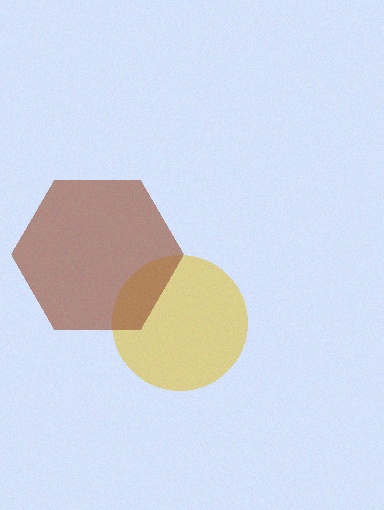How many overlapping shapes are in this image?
There are 2 overlapping shapes in the image.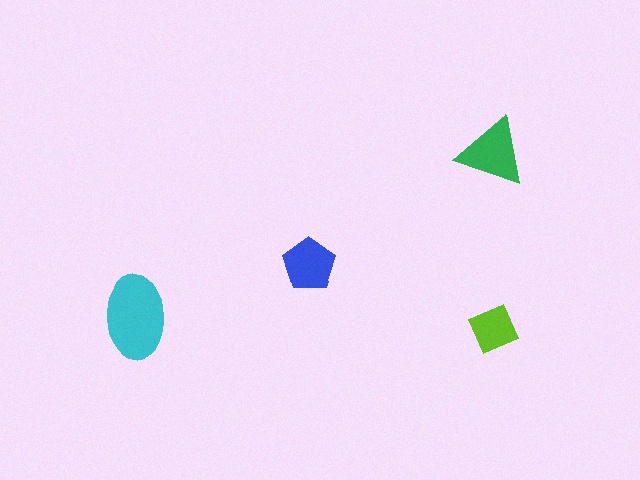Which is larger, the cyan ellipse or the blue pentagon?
The cyan ellipse.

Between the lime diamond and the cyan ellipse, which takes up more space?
The cyan ellipse.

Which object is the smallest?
The lime diamond.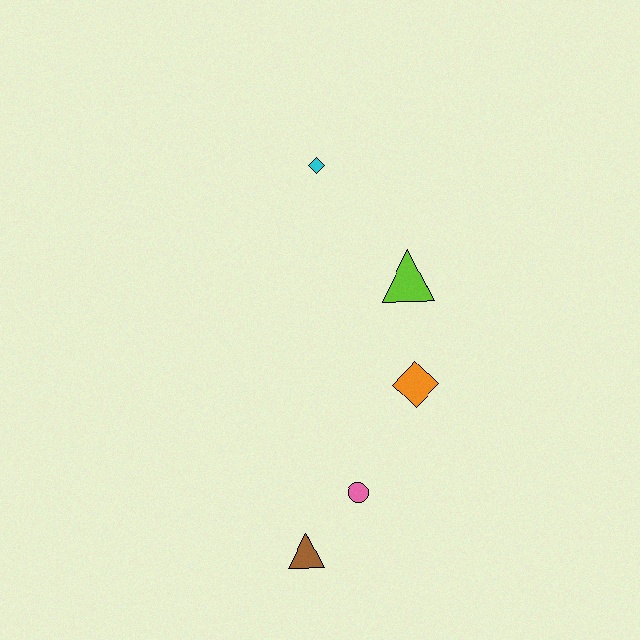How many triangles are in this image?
There are 2 triangles.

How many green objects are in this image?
There are no green objects.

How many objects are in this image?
There are 5 objects.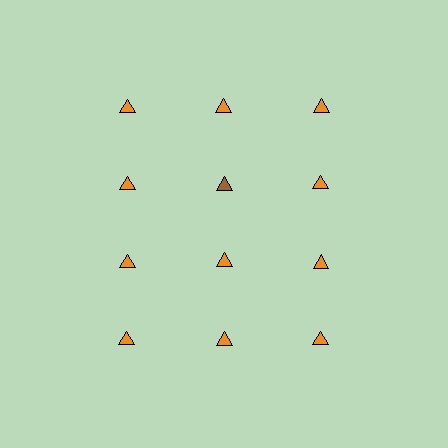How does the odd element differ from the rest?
It has a different color: brown instead of orange.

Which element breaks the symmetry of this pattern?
The brown triangle in the second row, second from left column breaks the symmetry. All other shapes are orange triangles.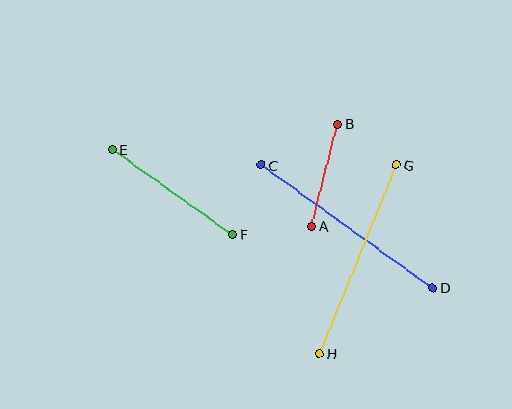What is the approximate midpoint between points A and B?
The midpoint is at approximately (325, 175) pixels.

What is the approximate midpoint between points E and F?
The midpoint is at approximately (172, 192) pixels.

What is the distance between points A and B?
The distance is approximately 106 pixels.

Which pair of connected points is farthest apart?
Points C and D are farthest apart.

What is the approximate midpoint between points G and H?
The midpoint is at approximately (358, 259) pixels.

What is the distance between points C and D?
The distance is approximately 211 pixels.